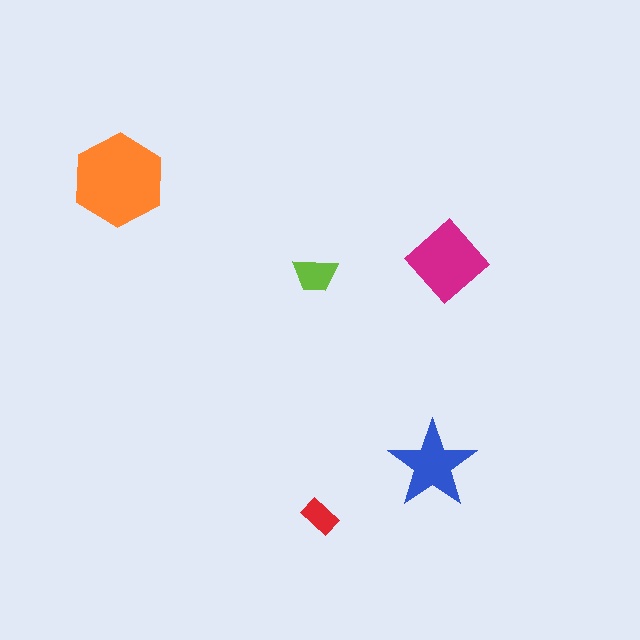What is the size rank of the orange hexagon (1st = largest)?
1st.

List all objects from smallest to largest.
The red rectangle, the lime trapezoid, the blue star, the magenta diamond, the orange hexagon.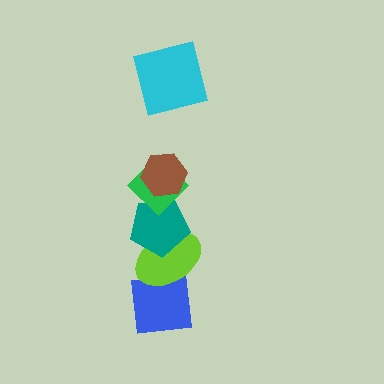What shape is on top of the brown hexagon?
The cyan square is on top of the brown hexagon.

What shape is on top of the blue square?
The lime ellipse is on top of the blue square.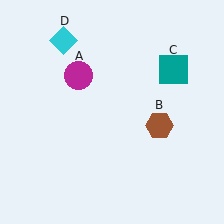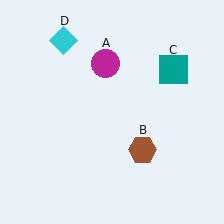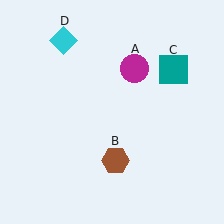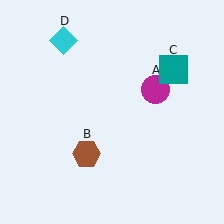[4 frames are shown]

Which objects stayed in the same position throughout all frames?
Teal square (object C) and cyan diamond (object D) remained stationary.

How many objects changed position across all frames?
2 objects changed position: magenta circle (object A), brown hexagon (object B).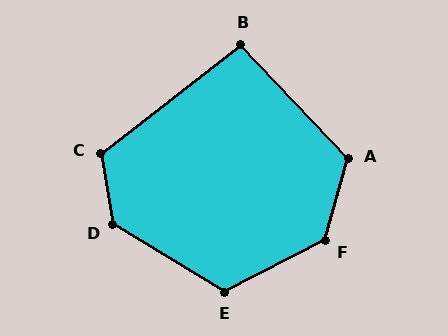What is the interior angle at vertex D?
Approximately 132 degrees (obtuse).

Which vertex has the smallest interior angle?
B, at approximately 96 degrees.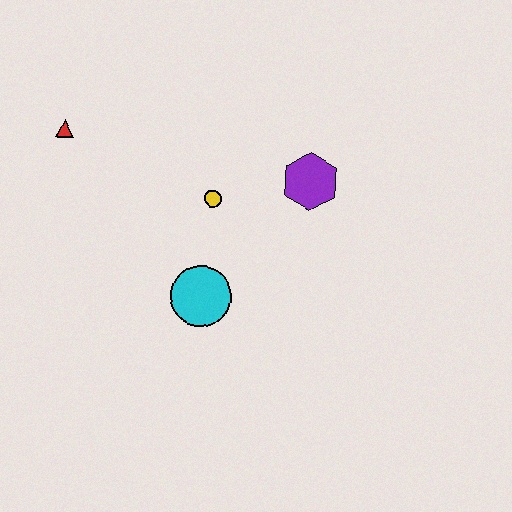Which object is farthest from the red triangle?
The purple hexagon is farthest from the red triangle.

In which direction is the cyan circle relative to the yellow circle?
The cyan circle is below the yellow circle.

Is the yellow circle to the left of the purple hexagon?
Yes